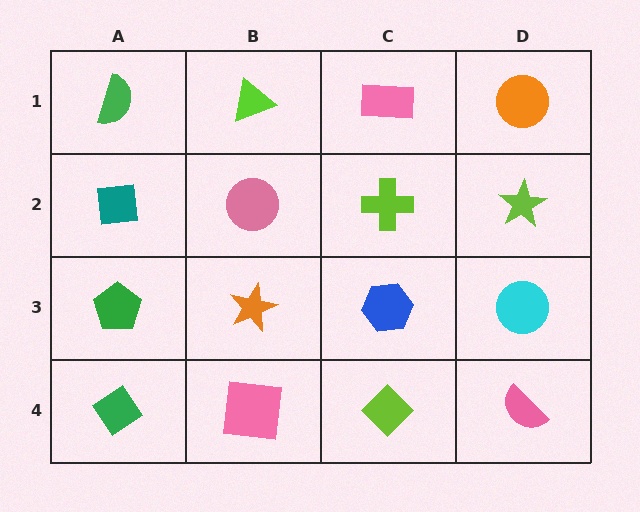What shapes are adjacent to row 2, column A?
A green semicircle (row 1, column A), a green pentagon (row 3, column A), a pink circle (row 2, column B).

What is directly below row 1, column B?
A pink circle.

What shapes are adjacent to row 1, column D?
A lime star (row 2, column D), a pink rectangle (row 1, column C).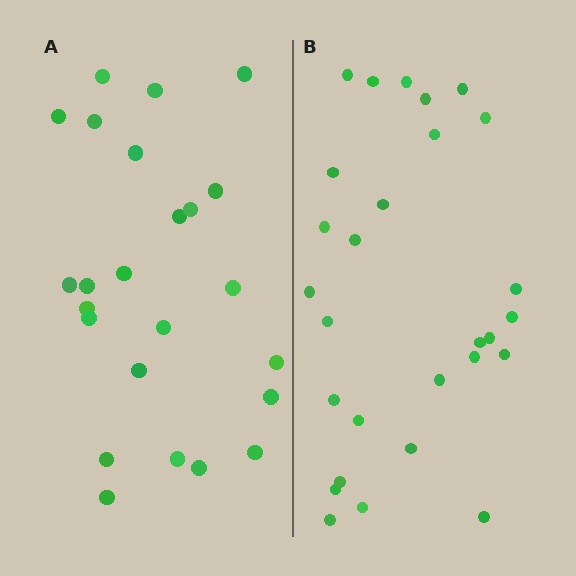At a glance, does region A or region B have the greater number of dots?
Region B (the right region) has more dots.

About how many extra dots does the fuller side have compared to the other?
Region B has about 4 more dots than region A.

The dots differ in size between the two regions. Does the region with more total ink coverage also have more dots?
No. Region A has more total ink coverage because its dots are larger, but region B actually contains more individual dots. Total area can be misleading — the number of items is what matters here.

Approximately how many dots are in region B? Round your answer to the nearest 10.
About 30 dots. (The exact count is 28, which rounds to 30.)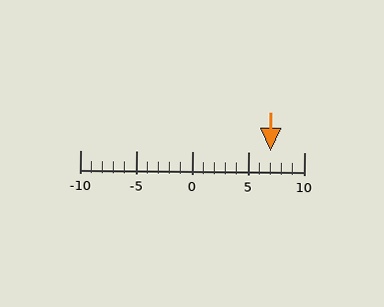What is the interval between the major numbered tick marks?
The major tick marks are spaced 5 units apart.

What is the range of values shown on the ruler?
The ruler shows values from -10 to 10.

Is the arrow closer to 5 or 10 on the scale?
The arrow is closer to 5.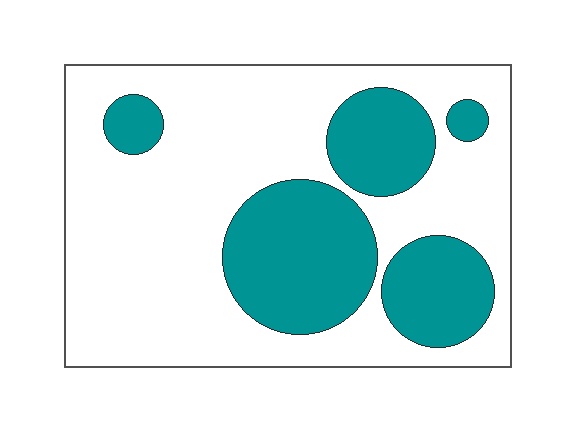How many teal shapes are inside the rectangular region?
5.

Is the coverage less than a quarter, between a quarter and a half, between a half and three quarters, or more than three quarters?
Between a quarter and a half.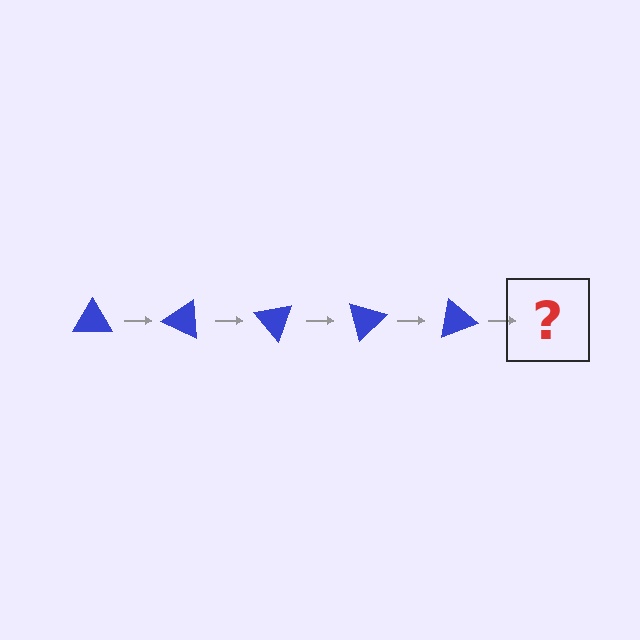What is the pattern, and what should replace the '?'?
The pattern is that the triangle rotates 25 degrees each step. The '?' should be a blue triangle rotated 125 degrees.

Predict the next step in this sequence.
The next step is a blue triangle rotated 125 degrees.